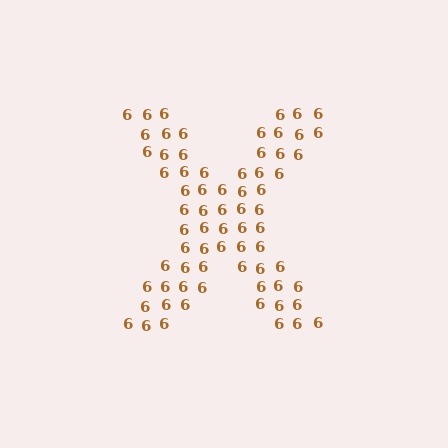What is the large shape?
The large shape is the letter X.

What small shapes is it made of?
It is made of small digit 6's.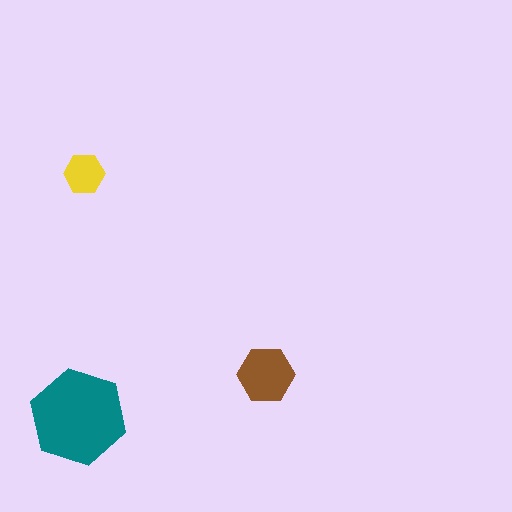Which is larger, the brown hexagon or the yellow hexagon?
The brown one.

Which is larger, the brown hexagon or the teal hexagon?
The teal one.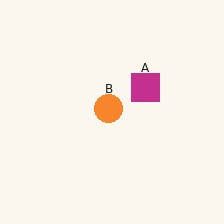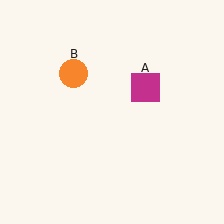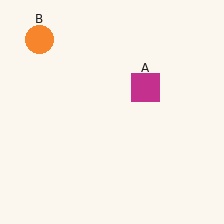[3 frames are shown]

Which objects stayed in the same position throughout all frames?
Magenta square (object A) remained stationary.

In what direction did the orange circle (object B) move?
The orange circle (object B) moved up and to the left.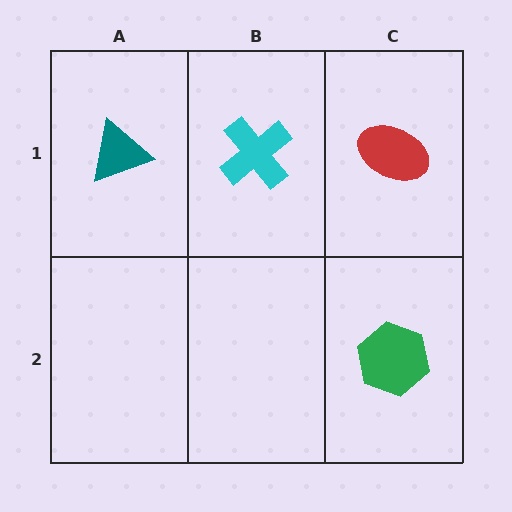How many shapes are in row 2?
1 shape.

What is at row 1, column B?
A cyan cross.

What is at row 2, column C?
A green hexagon.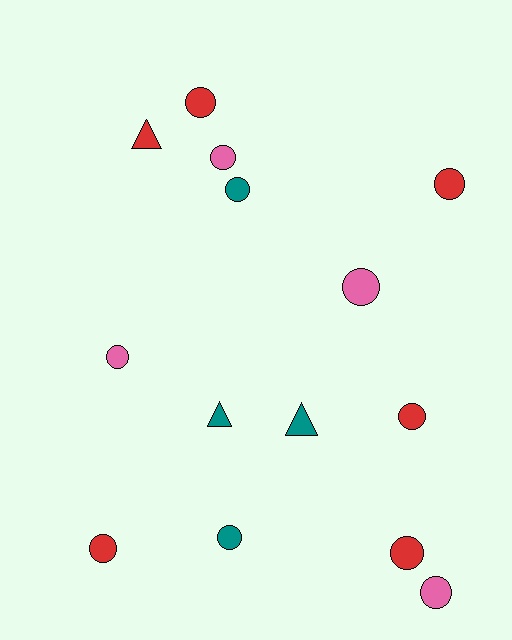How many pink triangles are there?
There are no pink triangles.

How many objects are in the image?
There are 14 objects.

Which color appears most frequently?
Red, with 6 objects.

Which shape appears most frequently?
Circle, with 11 objects.